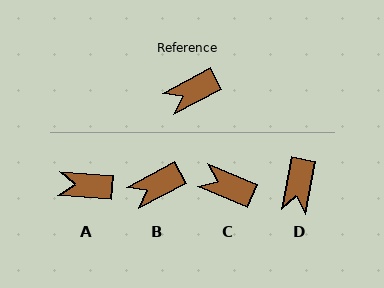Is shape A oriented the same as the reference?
No, it is off by about 32 degrees.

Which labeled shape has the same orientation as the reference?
B.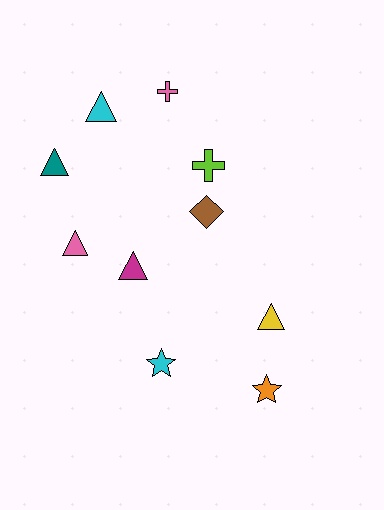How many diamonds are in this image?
There is 1 diamond.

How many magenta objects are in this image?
There is 1 magenta object.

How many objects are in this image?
There are 10 objects.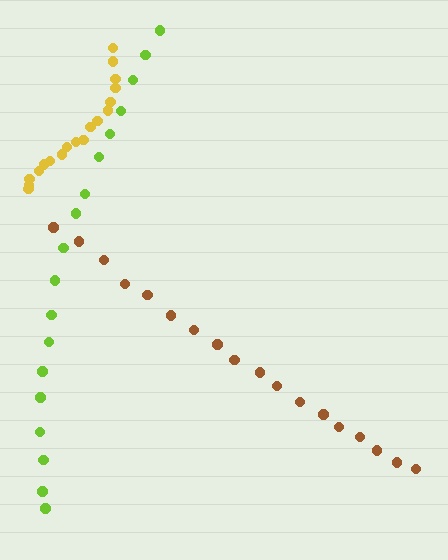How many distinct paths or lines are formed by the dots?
There are 3 distinct paths.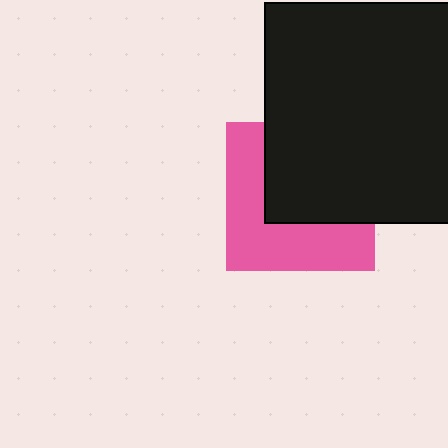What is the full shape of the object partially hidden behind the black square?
The partially hidden object is a pink square.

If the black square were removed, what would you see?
You would see the complete pink square.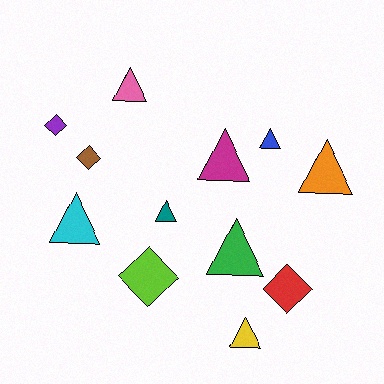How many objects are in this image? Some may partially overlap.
There are 12 objects.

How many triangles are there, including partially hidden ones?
There are 8 triangles.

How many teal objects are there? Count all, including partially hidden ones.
There is 1 teal object.